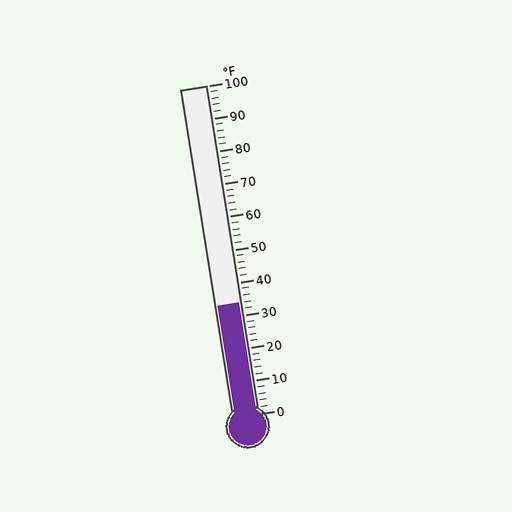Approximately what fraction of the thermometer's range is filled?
The thermometer is filled to approximately 35% of its range.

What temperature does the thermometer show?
The thermometer shows approximately 34°F.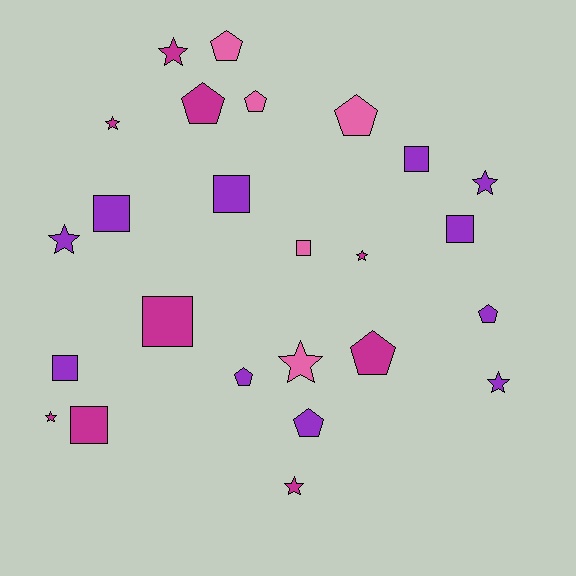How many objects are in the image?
There are 25 objects.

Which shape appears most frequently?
Star, with 9 objects.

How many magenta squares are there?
There are 2 magenta squares.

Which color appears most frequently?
Purple, with 11 objects.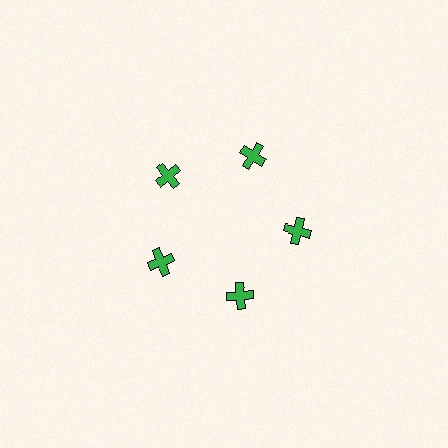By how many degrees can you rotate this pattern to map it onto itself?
The pattern maps onto itself every 72 degrees of rotation.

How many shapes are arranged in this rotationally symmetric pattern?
There are 5 shapes, arranged in 5 groups of 1.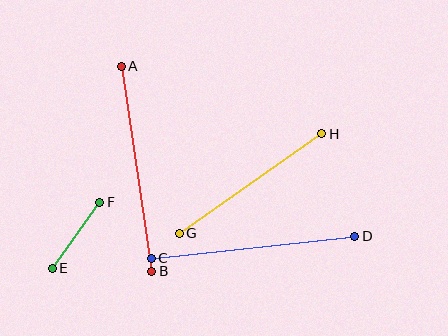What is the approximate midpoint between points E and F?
The midpoint is at approximately (76, 235) pixels.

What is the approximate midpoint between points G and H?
The midpoint is at approximately (250, 183) pixels.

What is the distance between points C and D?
The distance is approximately 205 pixels.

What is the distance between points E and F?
The distance is approximately 81 pixels.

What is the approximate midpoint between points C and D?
The midpoint is at approximately (253, 247) pixels.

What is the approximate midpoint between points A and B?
The midpoint is at approximately (136, 169) pixels.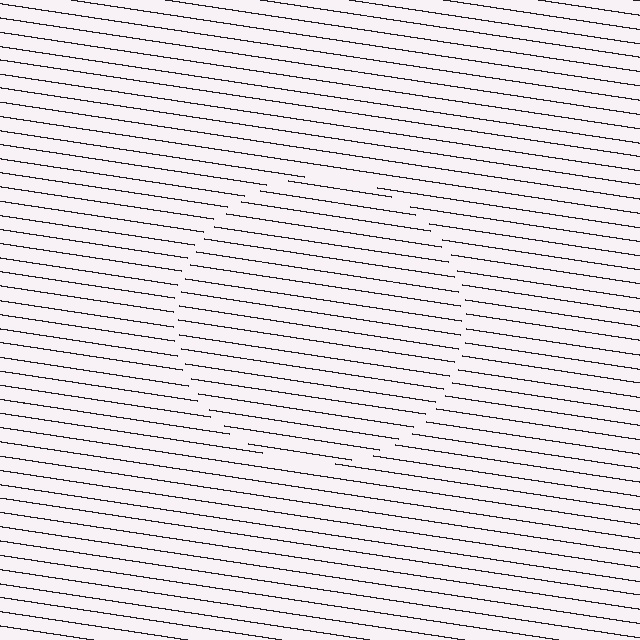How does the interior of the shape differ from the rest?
The interior of the shape contains the same grating, shifted by half a period — the contour is defined by the phase discontinuity where line-ends from the inner and outer gratings abut.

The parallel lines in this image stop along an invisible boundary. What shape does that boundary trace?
An illusory circle. The interior of the shape contains the same grating, shifted by half a period — the contour is defined by the phase discontinuity where line-ends from the inner and outer gratings abut.